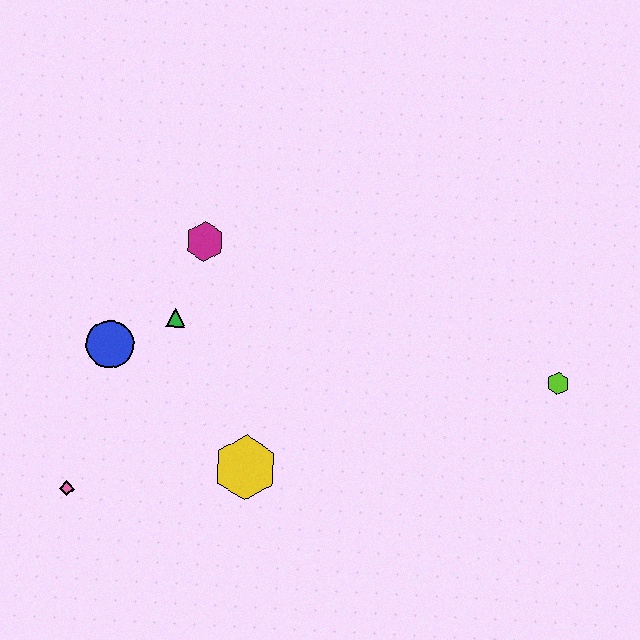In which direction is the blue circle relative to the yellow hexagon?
The blue circle is to the left of the yellow hexagon.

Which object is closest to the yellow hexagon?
The green triangle is closest to the yellow hexagon.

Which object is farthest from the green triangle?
The lime hexagon is farthest from the green triangle.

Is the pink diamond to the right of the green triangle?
No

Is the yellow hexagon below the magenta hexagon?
Yes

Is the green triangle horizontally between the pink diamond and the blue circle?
No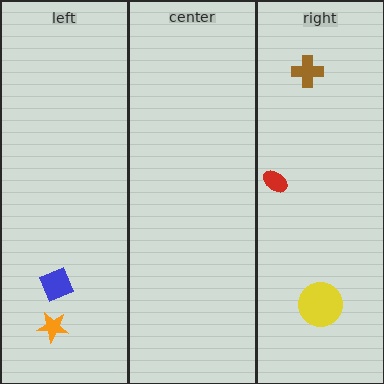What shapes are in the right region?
The red ellipse, the brown cross, the yellow circle.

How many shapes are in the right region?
3.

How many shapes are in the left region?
2.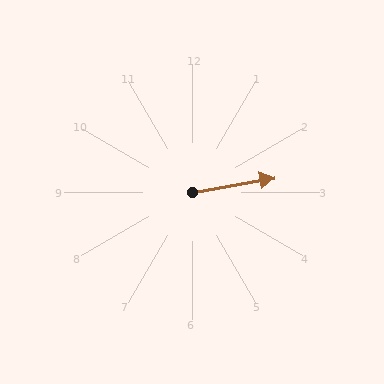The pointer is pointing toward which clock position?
Roughly 3 o'clock.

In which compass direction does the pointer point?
East.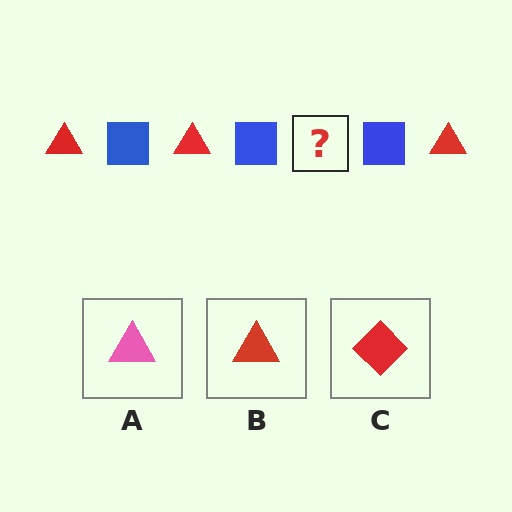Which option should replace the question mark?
Option B.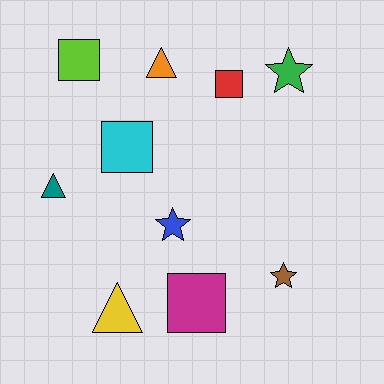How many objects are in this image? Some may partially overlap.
There are 10 objects.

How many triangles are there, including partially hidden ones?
There are 3 triangles.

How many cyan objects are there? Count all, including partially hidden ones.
There is 1 cyan object.